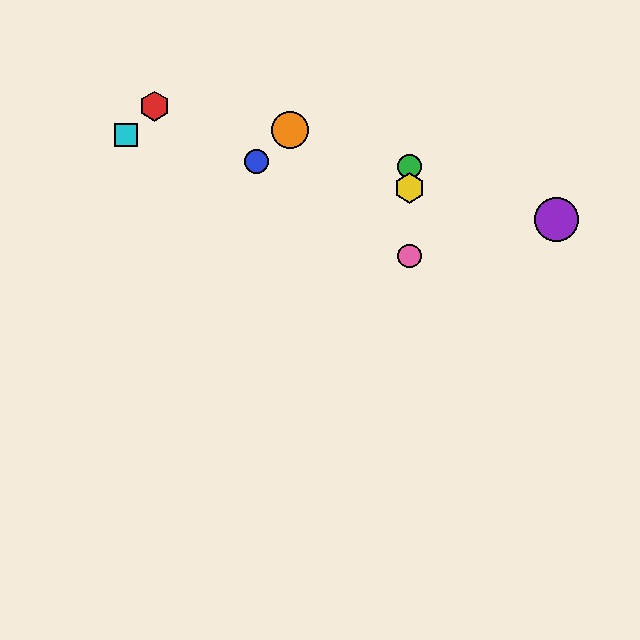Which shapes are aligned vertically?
The green circle, the yellow hexagon, the pink circle are aligned vertically.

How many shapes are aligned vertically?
3 shapes (the green circle, the yellow hexagon, the pink circle) are aligned vertically.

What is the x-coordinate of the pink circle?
The pink circle is at x≈410.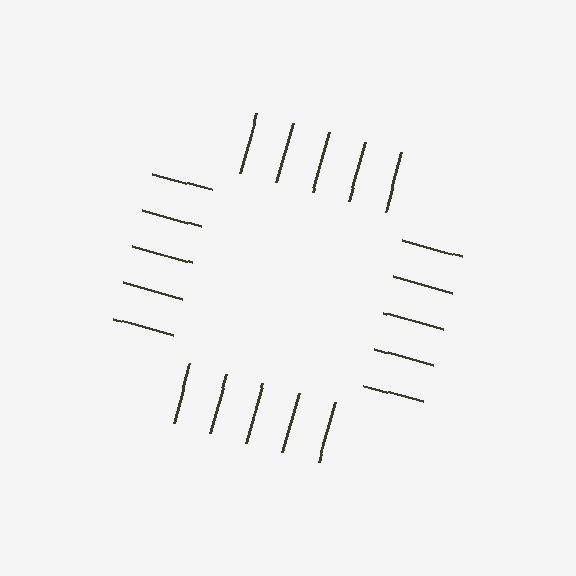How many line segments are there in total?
20 — 5 along each of the 4 edges.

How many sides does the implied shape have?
4 sides — the line-ends trace a square.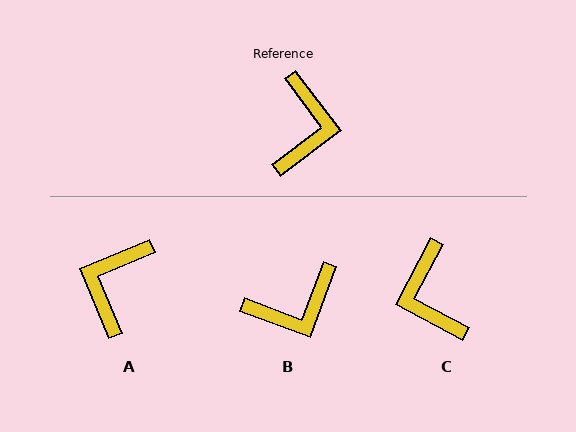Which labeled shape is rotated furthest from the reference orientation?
A, about 166 degrees away.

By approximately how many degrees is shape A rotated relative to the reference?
Approximately 166 degrees counter-clockwise.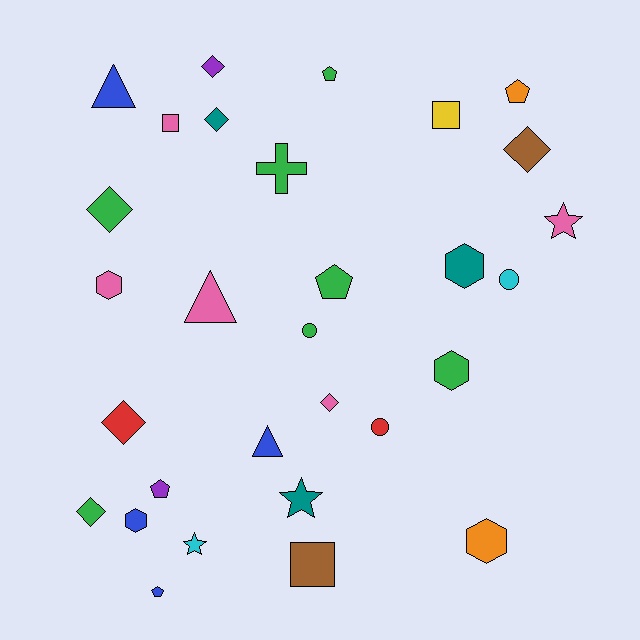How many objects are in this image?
There are 30 objects.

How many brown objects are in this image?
There are 2 brown objects.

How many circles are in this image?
There are 3 circles.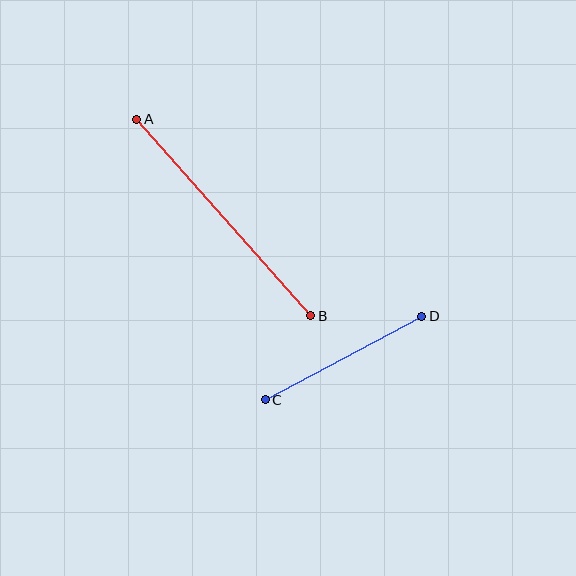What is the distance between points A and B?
The distance is approximately 263 pixels.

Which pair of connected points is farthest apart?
Points A and B are farthest apart.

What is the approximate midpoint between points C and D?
The midpoint is at approximately (343, 358) pixels.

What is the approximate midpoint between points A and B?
The midpoint is at approximately (224, 218) pixels.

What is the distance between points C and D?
The distance is approximately 177 pixels.